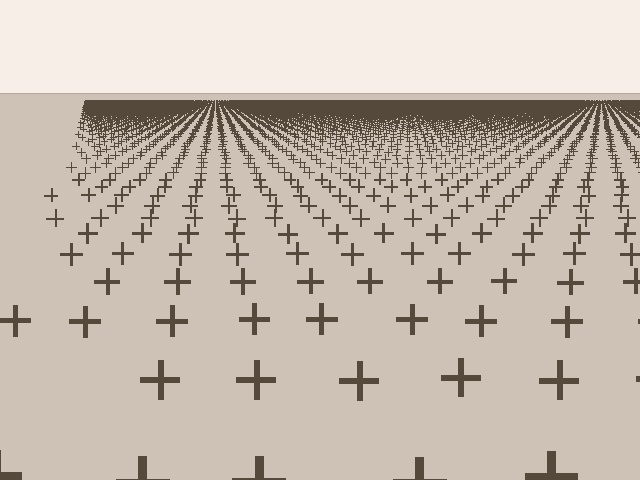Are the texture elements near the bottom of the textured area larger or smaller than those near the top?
Larger. Near the bottom, elements are closer to the viewer and appear at a bigger on-screen size.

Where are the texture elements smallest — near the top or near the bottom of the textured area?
Near the top.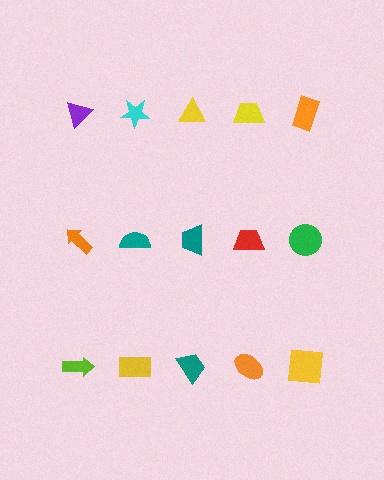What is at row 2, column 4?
A red trapezoid.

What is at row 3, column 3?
A teal trapezoid.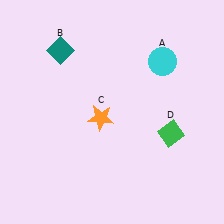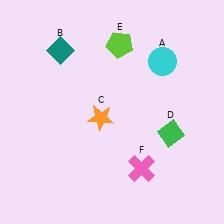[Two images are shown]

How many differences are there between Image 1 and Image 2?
There are 2 differences between the two images.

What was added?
A lime pentagon (E), a pink cross (F) were added in Image 2.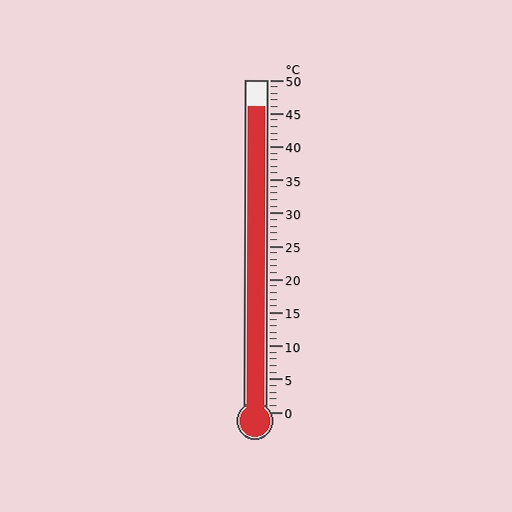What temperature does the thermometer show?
The thermometer shows approximately 46°C.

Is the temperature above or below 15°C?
The temperature is above 15°C.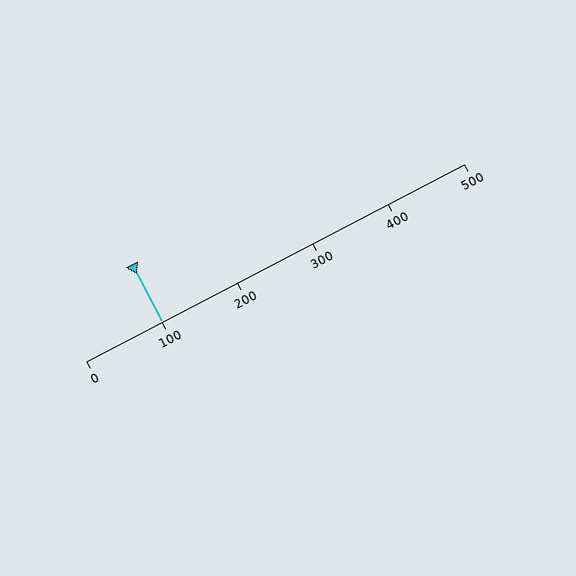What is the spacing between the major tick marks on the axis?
The major ticks are spaced 100 apart.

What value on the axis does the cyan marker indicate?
The marker indicates approximately 100.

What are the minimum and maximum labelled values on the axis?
The axis runs from 0 to 500.